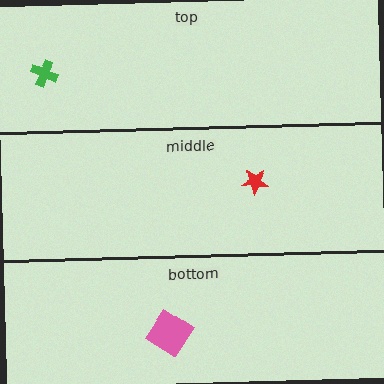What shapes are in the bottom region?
The pink diamond.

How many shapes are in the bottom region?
1.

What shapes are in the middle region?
The red star.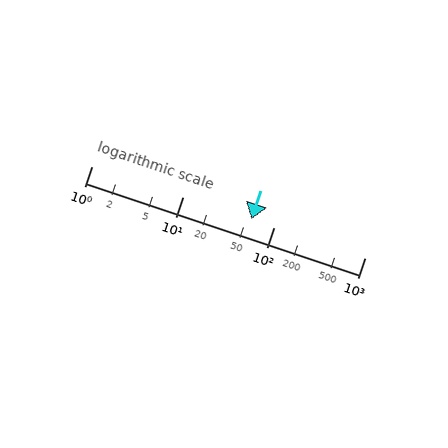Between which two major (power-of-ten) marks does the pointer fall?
The pointer is between 10 and 100.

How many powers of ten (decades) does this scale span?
The scale spans 3 decades, from 1 to 1000.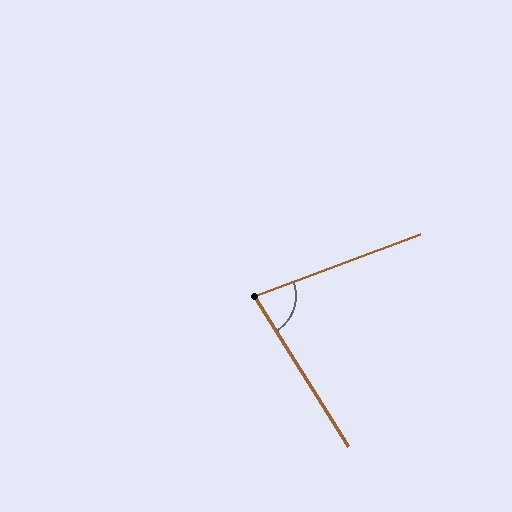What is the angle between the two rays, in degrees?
Approximately 78 degrees.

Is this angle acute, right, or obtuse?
It is acute.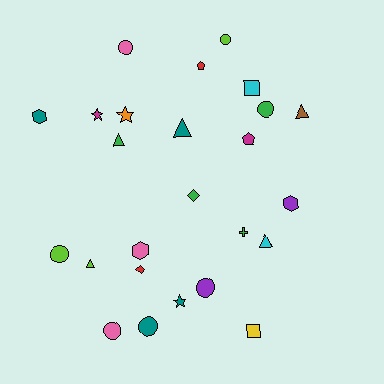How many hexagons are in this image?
There are 3 hexagons.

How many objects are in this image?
There are 25 objects.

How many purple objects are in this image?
There are 2 purple objects.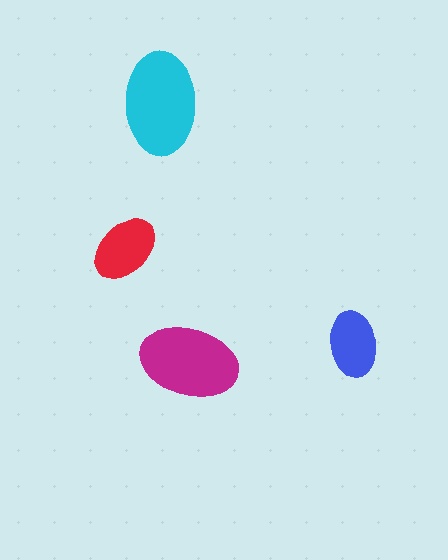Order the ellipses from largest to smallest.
the cyan one, the magenta one, the red one, the blue one.